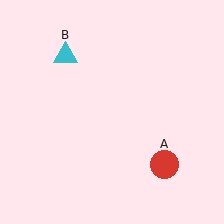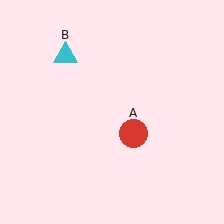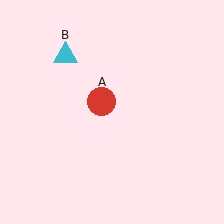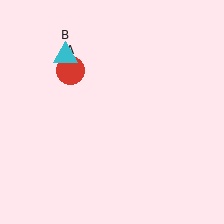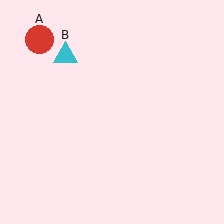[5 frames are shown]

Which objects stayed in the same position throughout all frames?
Cyan triangle (object B) remained stationary.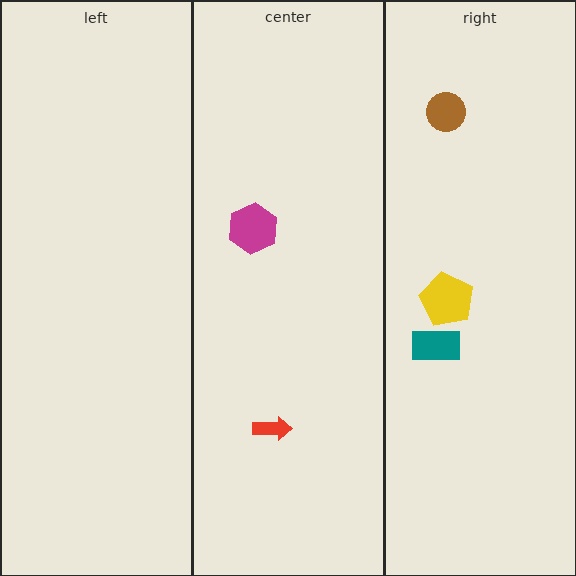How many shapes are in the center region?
2.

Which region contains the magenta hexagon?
The center region.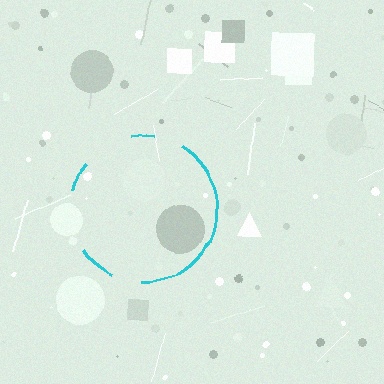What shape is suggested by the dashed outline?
The dashed outline suggests a circle.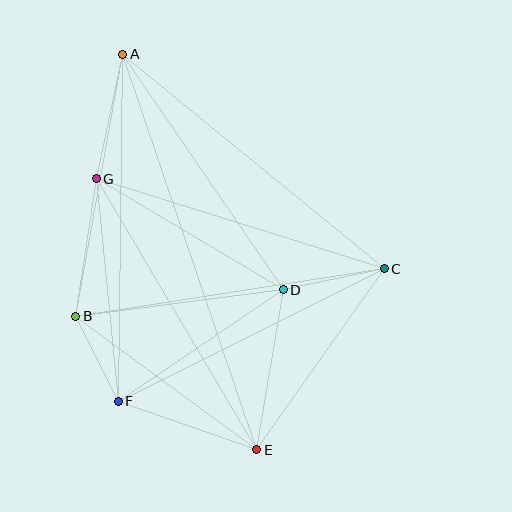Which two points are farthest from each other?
Points A and E are farthest from each other.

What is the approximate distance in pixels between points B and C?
The distance between B and C is approximately 312 pixels.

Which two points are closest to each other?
Points B and F are closest to each other.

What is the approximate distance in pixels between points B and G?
The distance between B and G is approximately 139 pixels.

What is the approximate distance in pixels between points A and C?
The distance between A and C is approximately 338 pixels.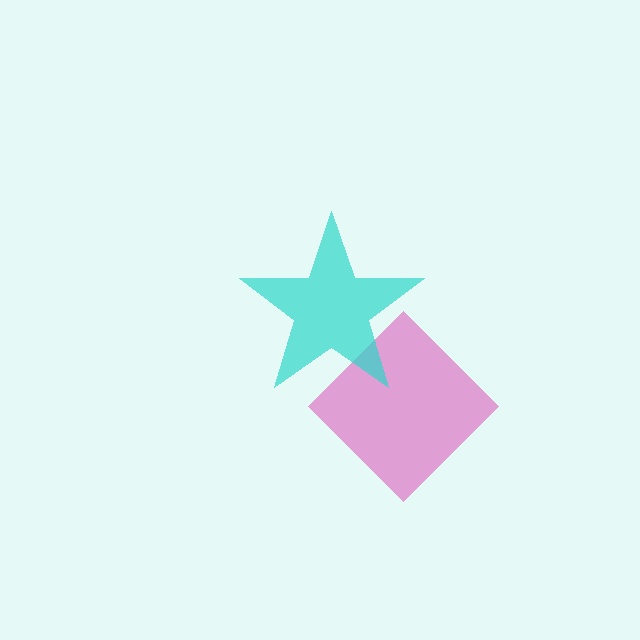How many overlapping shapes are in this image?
There are 2 overlapping shapes in the image.